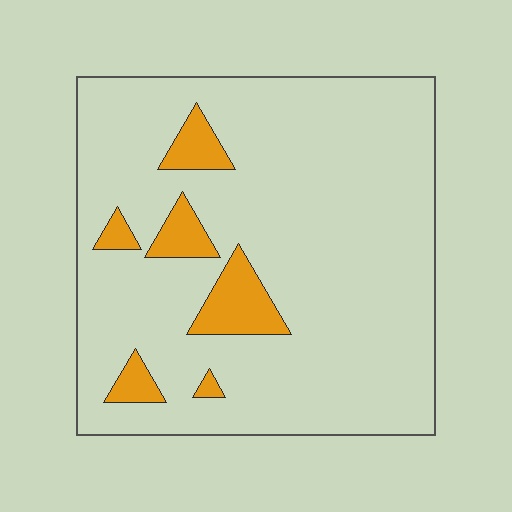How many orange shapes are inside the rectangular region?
6.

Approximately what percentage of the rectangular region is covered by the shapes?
Approximately 10%.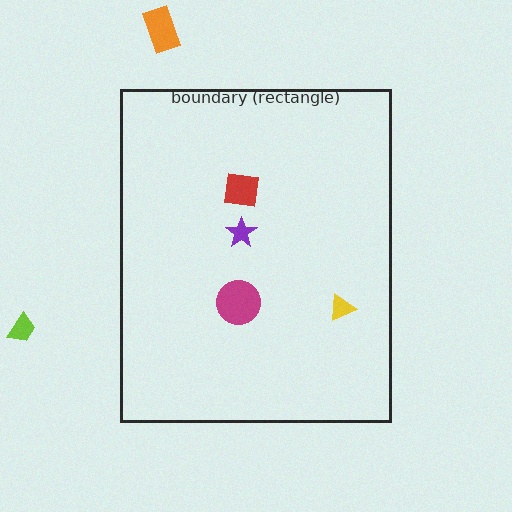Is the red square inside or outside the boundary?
Inside.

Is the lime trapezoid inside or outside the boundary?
Outside.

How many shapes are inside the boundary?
4 inside, 2 outside.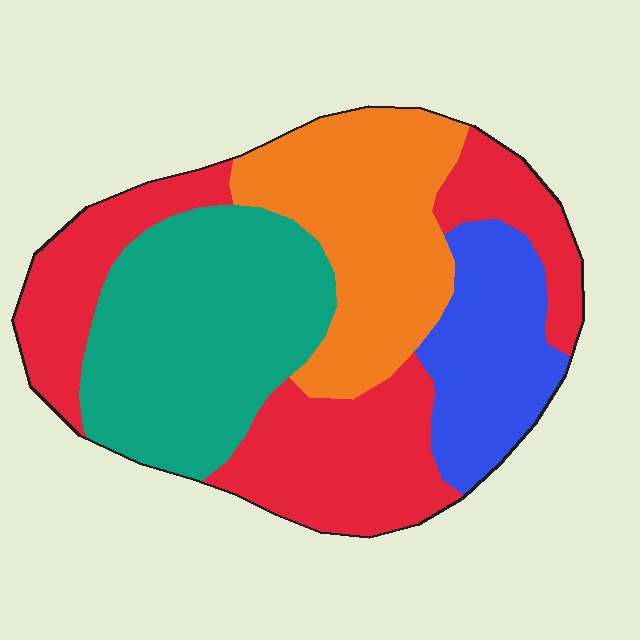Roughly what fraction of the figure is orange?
Orange takes up between a sixth and a third of the figure.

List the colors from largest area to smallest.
From largest to smallest: red, teal, orange, blue.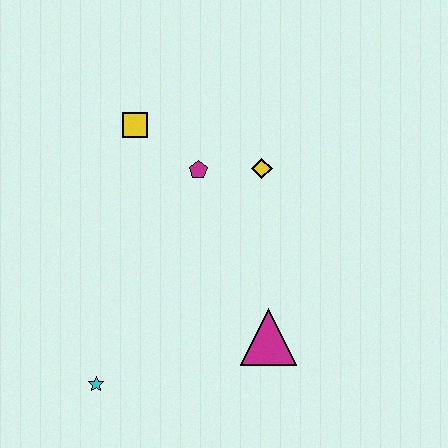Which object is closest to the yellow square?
The magenta pentagon is closest to the yellow square.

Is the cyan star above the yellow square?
No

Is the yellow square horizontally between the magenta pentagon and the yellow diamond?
No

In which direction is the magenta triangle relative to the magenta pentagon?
The magenta triangle is below the magenta pentagon.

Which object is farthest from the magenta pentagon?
The cyan star is farthest from the magenta pentagon.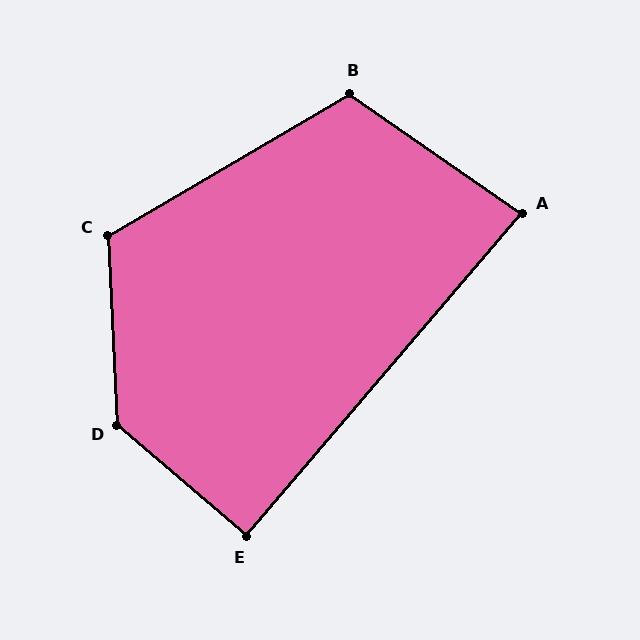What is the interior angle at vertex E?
Approximately 90 degrees (approximately right).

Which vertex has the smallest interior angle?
A, at approximately 84 degrees.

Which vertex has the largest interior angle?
D, at approximately 134 degrees.